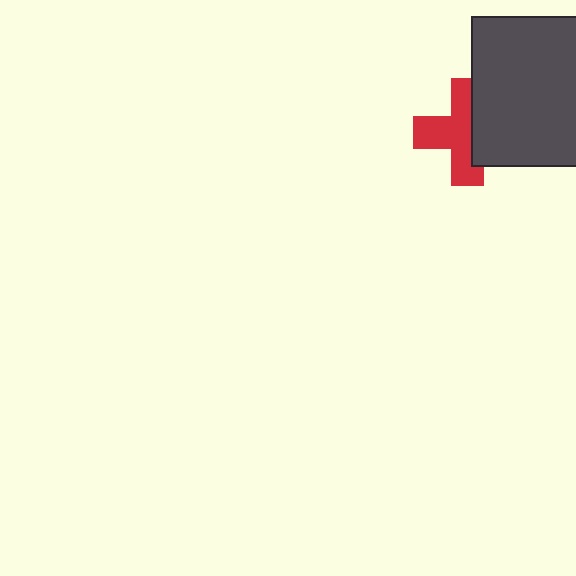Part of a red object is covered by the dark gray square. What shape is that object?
It is a cross.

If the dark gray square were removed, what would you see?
You would see the complete red cross.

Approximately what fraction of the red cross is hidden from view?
Roughly 39% of the red cross is hidden behind the dark gray square.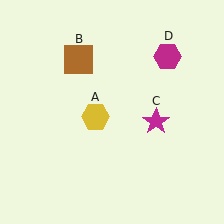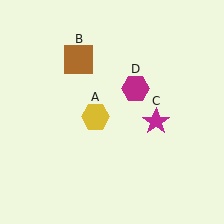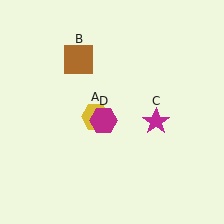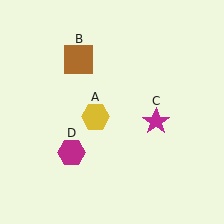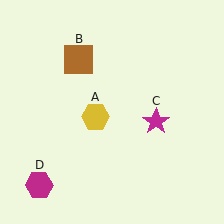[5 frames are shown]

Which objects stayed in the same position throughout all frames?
Yellow hexagon (object A) and brown square (object B) and magenta star (object C) remained stationary.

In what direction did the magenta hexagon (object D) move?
The magenta hexagon (object D) moved down and to the left.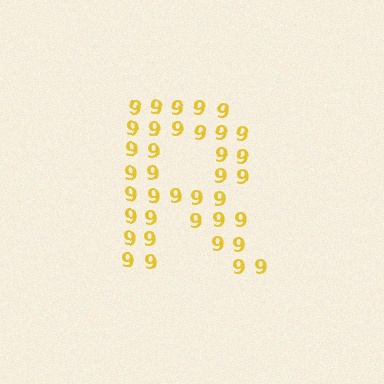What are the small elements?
The small elements are digit 9's.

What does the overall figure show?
The overall figure shows the letter R.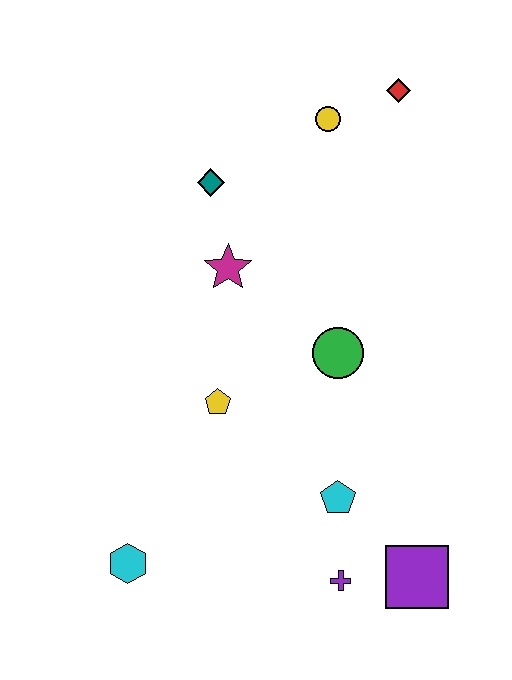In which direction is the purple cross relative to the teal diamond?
The purple cross is below the teal diamond.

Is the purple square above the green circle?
No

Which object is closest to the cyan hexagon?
The yellow pentagon is closest to the cyan hexagon.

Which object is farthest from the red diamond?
The cyan hexagon is farthest from the red diamond.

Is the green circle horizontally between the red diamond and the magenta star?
Yes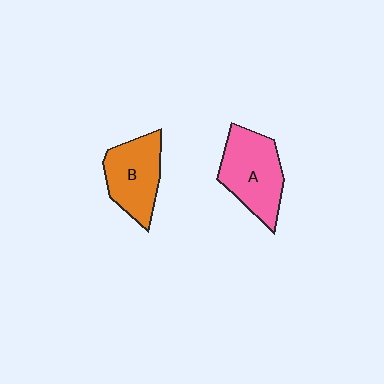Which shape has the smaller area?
Shape B (orange).